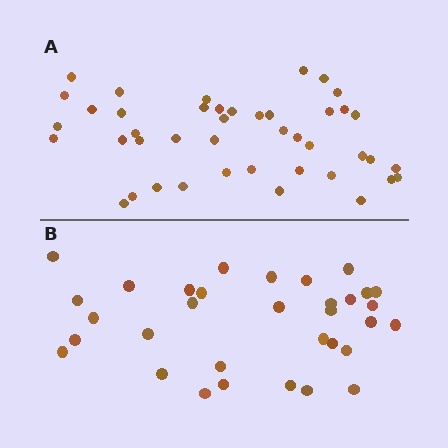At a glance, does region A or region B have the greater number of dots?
Region A (the top region) has more dots.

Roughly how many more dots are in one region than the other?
Region A has roughly 10 or so more dots than region B.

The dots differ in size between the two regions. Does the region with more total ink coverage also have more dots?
No. Region B has more total ink coverage because its dots are larger, but region A actually contains more individual dots. Total area can be misleading — the number of items is what matters here.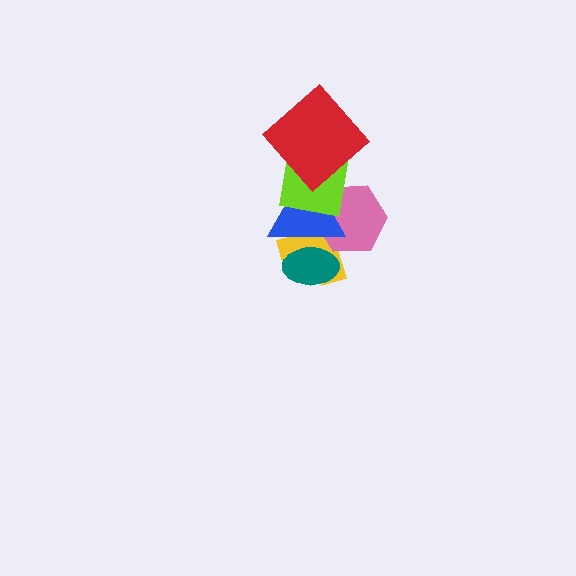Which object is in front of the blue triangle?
The lime square is in front of the blue triangle.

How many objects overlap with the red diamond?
1 object overlaps with the red diamond.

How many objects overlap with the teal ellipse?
2 objects overlap with the teal ellipse.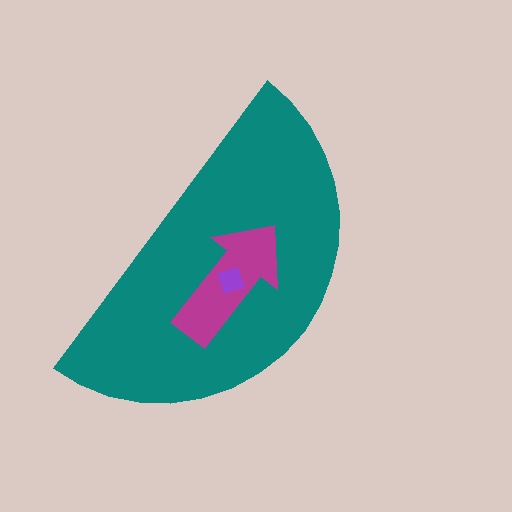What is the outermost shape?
The teal semicircle.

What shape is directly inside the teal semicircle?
The magenta arrow.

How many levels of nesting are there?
3.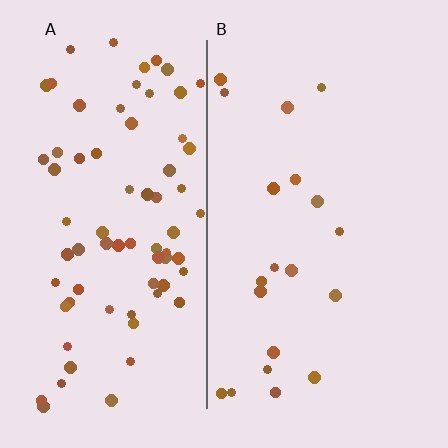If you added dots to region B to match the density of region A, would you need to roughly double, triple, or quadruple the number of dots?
Approximately quadruple.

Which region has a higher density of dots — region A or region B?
A (the left).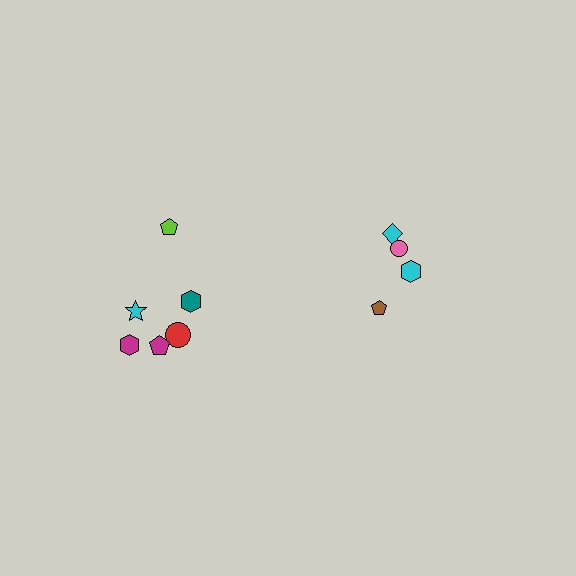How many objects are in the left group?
There are 6 objects.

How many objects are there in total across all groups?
There are 10 objects.